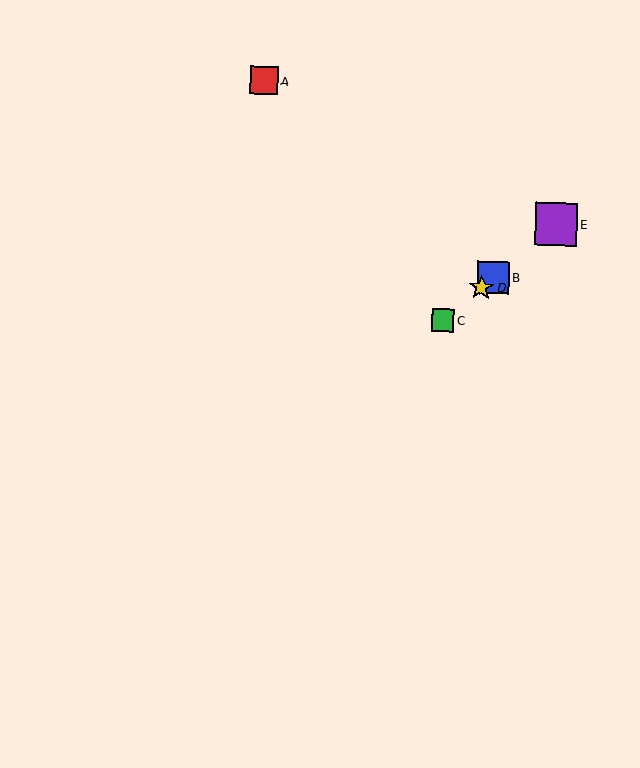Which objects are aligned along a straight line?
Objects B, C, D, E are aligned along a straight line.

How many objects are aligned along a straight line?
4 objects (B, C, D, E) are aligned along a straight line.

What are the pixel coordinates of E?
Object E is at (556, 224).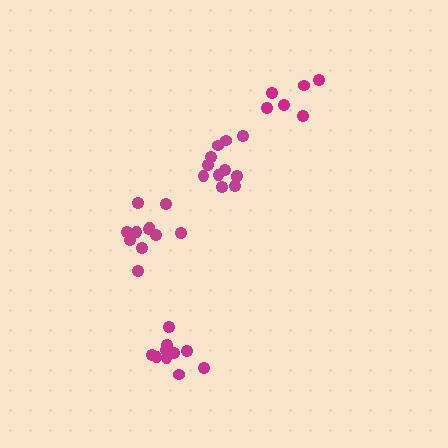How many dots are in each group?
Group 1: 10 dots, Group 2: 12 dots, Group 3: 6 dots, Group 4: 11 dots (39 total).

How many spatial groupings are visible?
There are 4 spatial groupings.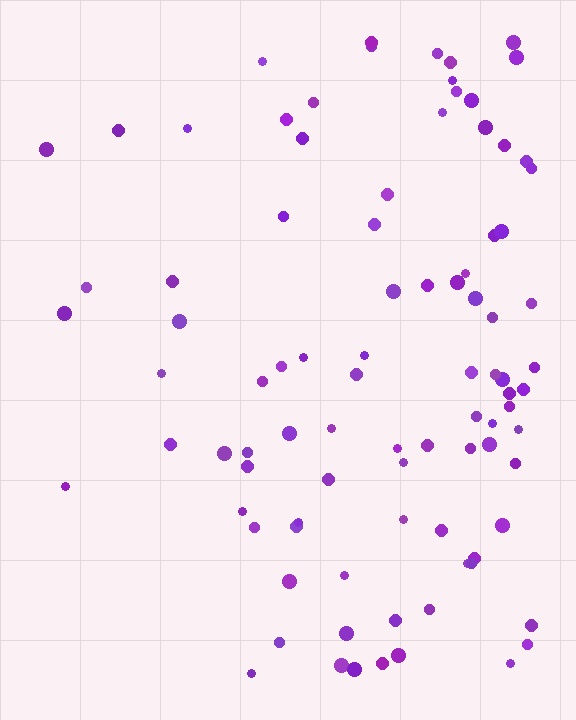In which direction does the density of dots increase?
From left to right, with the right side densest.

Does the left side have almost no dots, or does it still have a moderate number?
Still a moderate number, just noticeably fewer than the right.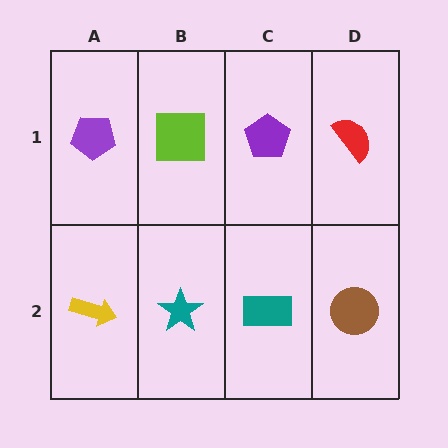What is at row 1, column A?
A purple pentagon.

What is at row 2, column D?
A brown circle.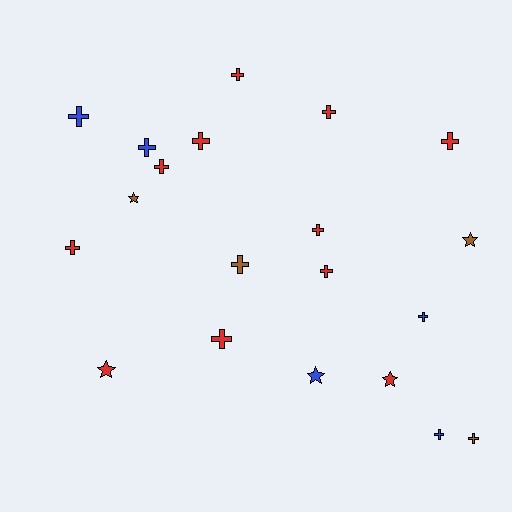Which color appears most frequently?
Red, with 11 objects.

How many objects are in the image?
There are 20 objects.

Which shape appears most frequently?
Cross, with 15 objects.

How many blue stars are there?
There is 1 blue star.